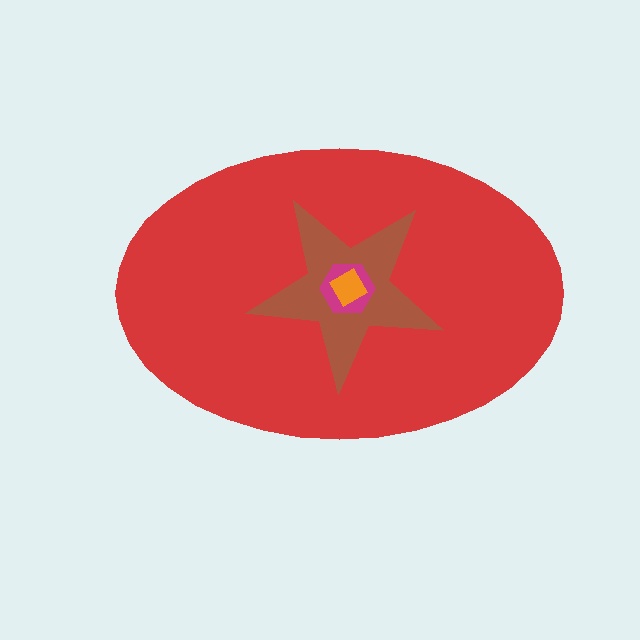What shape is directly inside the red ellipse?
The brown star.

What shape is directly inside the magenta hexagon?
The orange diamond.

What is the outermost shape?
The red ellipse.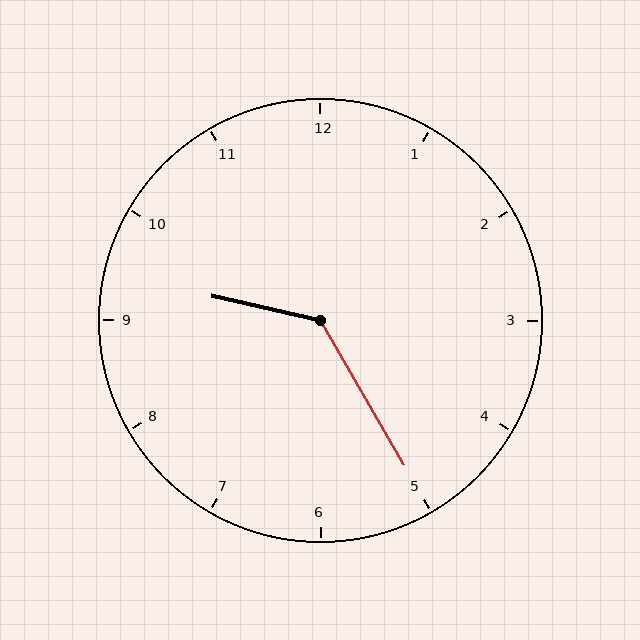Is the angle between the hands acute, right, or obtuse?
It is obtuse.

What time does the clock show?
9:25.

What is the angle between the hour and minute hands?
Approximately 132 degrees.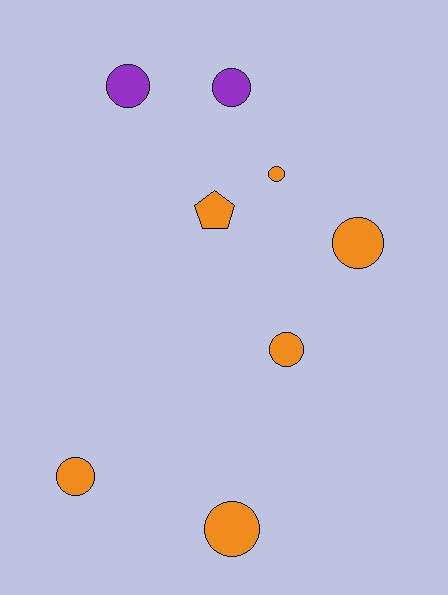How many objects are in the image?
There are 8 objects.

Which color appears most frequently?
Orange, with 6 objects.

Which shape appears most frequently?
Circle, with 7 objects.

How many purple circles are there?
There are 2 purple circles.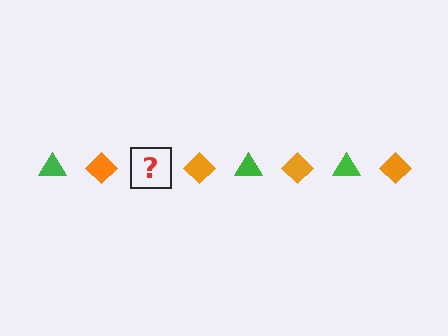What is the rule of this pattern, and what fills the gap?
The rule is that the pattern alternates between green triangle and orange diamond. The gap should be filled with a green triangle.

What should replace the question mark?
The question mark should be replaced with a green triangle.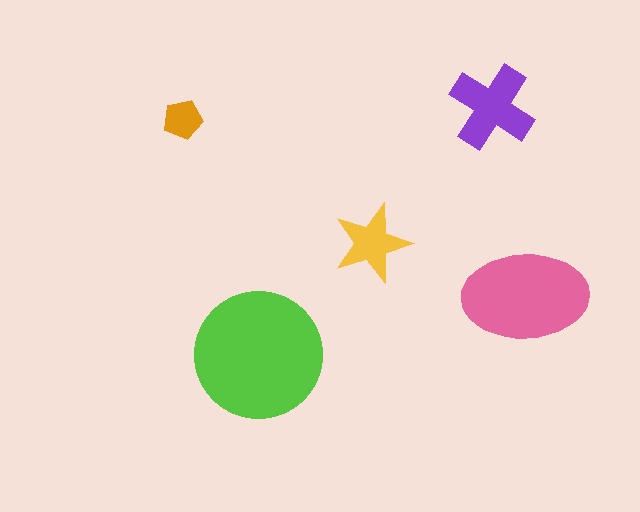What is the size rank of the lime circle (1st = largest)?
1st.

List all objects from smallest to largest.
The orange pentagon, the yellow star, the purple cross, the pink ellipse, the lime circle.